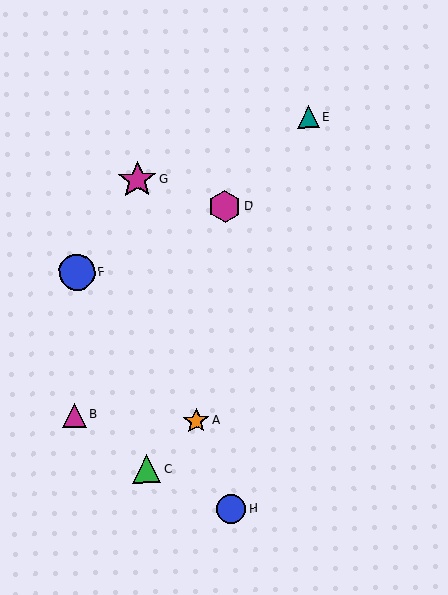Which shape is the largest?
The magenta star (labeled G) is the largest.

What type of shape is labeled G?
Shape G is a magenta star.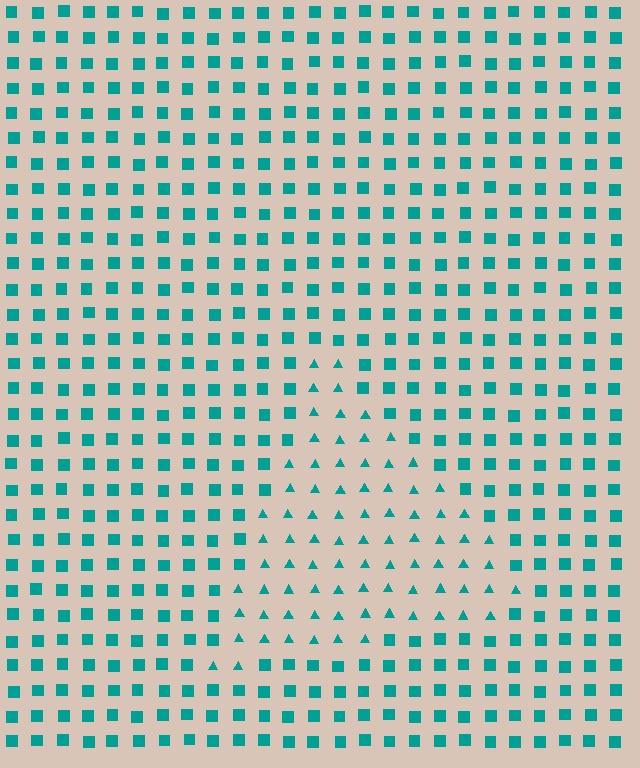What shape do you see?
I see a triangle.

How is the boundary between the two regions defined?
The boundary is defined by a change in element shape: triangles inside vs. squares outside. All elements share the same color and spacing.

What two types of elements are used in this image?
The image uses triangles inside the triangle region and squares outside it.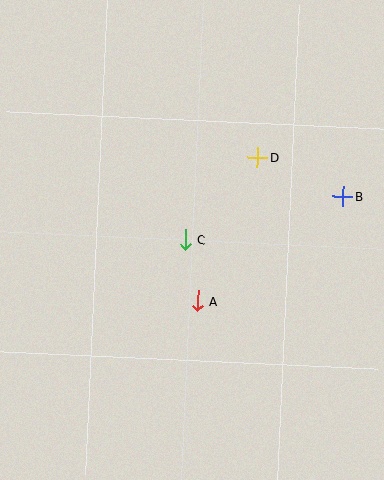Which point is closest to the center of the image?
Point C at (186, 239) is closest to the center.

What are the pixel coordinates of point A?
Point A is at (198, 301).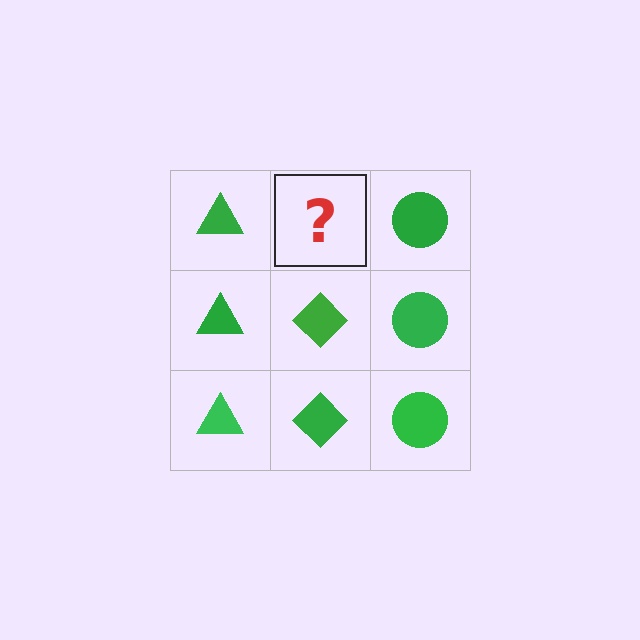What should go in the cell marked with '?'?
The missing cell should contain a green diamond.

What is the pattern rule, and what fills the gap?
The rule is that each column has a consistent shape. The gap should be filled with a green diamond.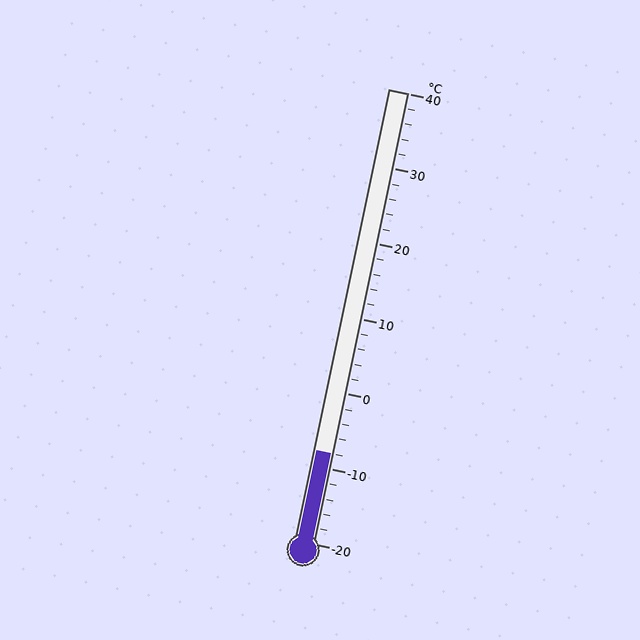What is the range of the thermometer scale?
The thermometer scale ranges from -20°C to 40°C.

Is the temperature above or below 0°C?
The temperature is below 0°C.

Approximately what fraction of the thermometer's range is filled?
The thermometer is filled to approximately 20% of its range.